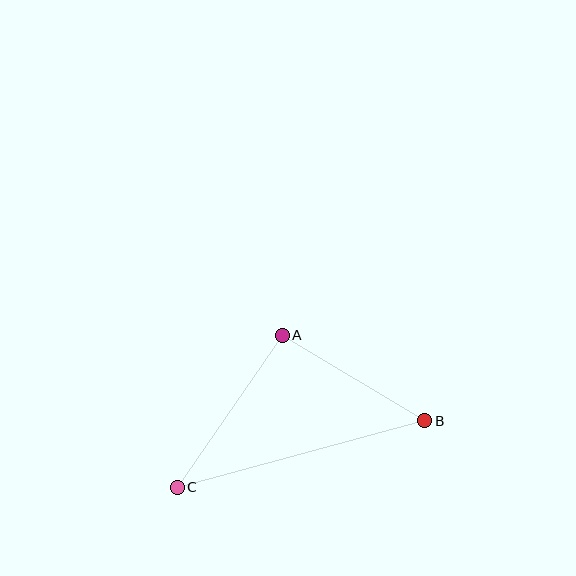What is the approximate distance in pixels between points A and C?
The distance between A and C is approximately 185 pixels.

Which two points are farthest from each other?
Points B and C are farthest from each other.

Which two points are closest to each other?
Points A and B are closest to each other.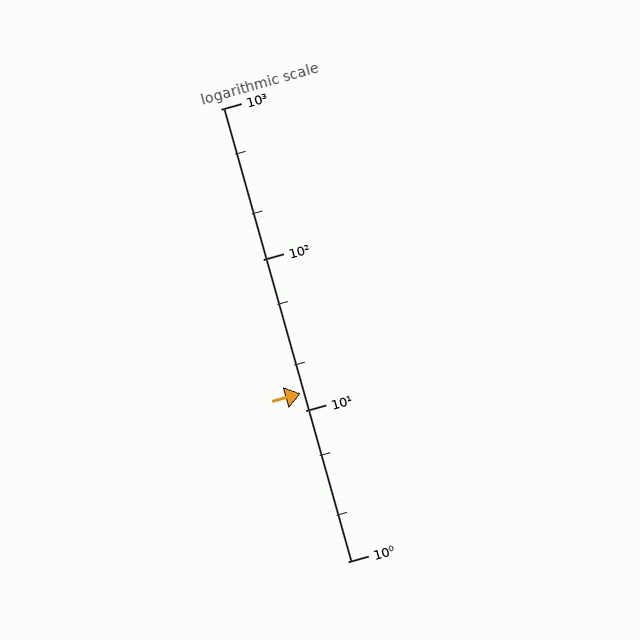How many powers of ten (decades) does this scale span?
The scale spans 3 decades, from 1 to 1000.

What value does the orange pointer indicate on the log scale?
The pointer indicates approximately 13.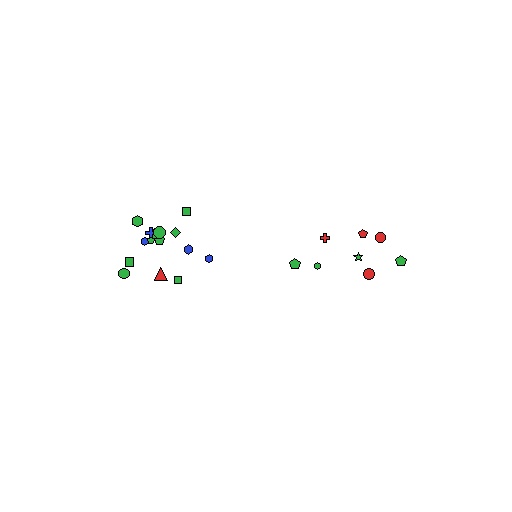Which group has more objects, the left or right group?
The left group.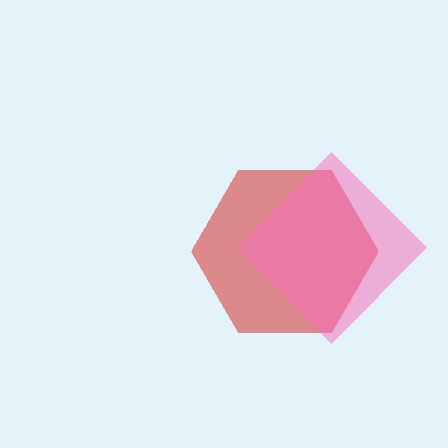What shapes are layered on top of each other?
The layered shapes are: a red hexagon, a pink diamond.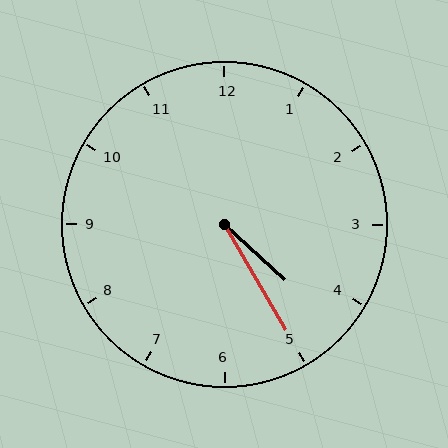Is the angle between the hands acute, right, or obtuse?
It is acute.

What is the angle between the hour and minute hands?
Approximately 18 degrees.